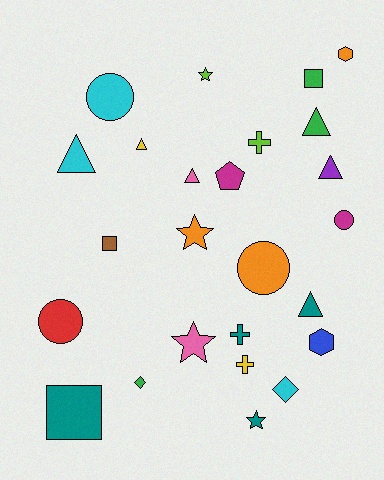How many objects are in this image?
There are 25 objects.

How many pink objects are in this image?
There are 2 pink objects.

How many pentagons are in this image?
There is 1 pentagon.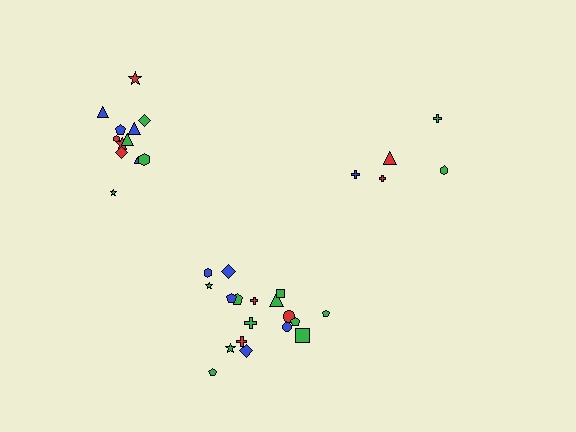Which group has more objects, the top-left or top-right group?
The top-left group.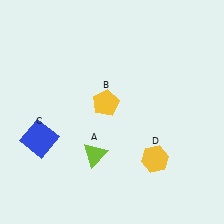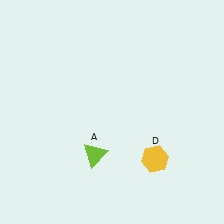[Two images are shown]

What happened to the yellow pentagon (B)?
The yellow pentagon (B) was removed in Image 2. It was in the top-left area of Image 1.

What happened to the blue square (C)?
The blue square (C) was removed in Image 2. It was in the bottom-left area of Image 1.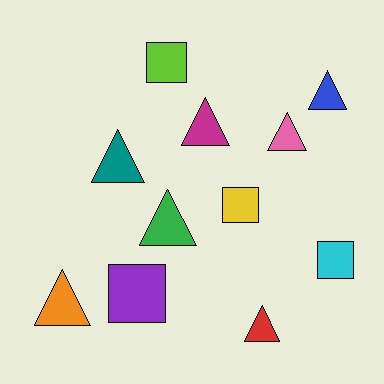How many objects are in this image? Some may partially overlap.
There are 11 objects.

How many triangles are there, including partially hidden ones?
There are 7 triangles.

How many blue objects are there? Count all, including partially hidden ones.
There is 1 blue object.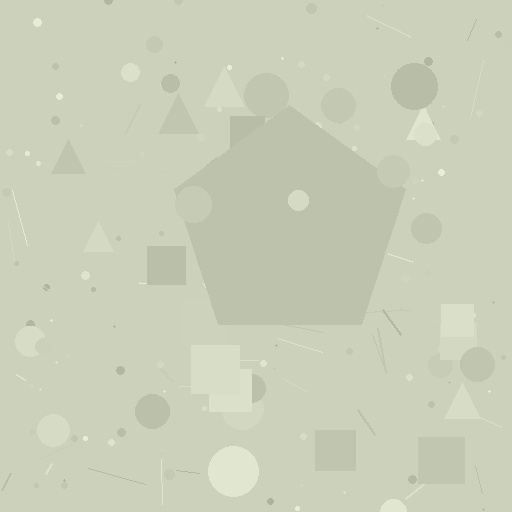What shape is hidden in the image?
A pentagon is hidden in the image.